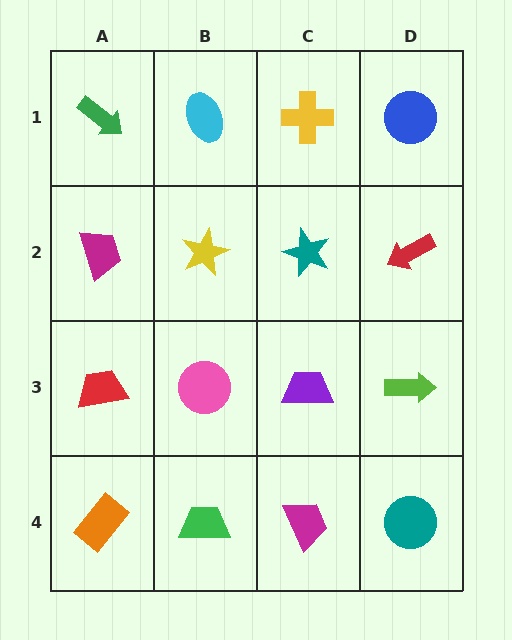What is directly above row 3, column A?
A magenta trapezoid.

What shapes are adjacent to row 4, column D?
A lime arrow (row 3, column D), a magenta trapezoid (row 4, column C).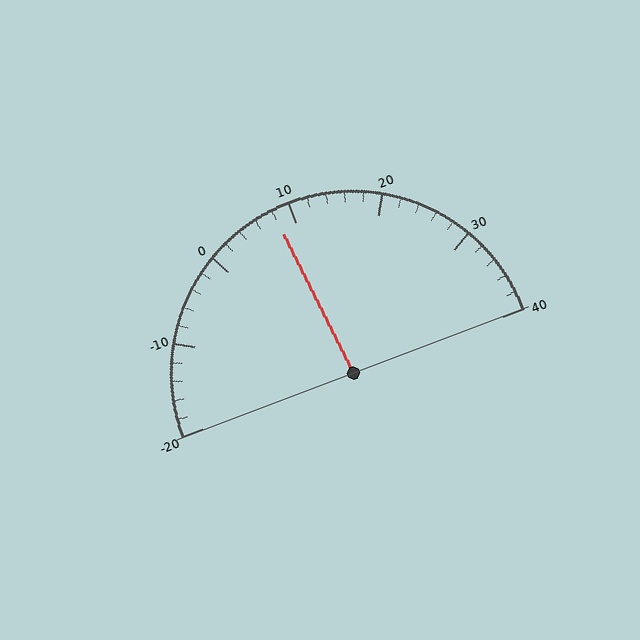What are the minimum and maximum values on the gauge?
The gauge ranges from -20 to 40.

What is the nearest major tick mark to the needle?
The nearest major tick mark is 10.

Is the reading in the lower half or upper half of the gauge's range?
The reading is in the lower half of the range (-20 to 40).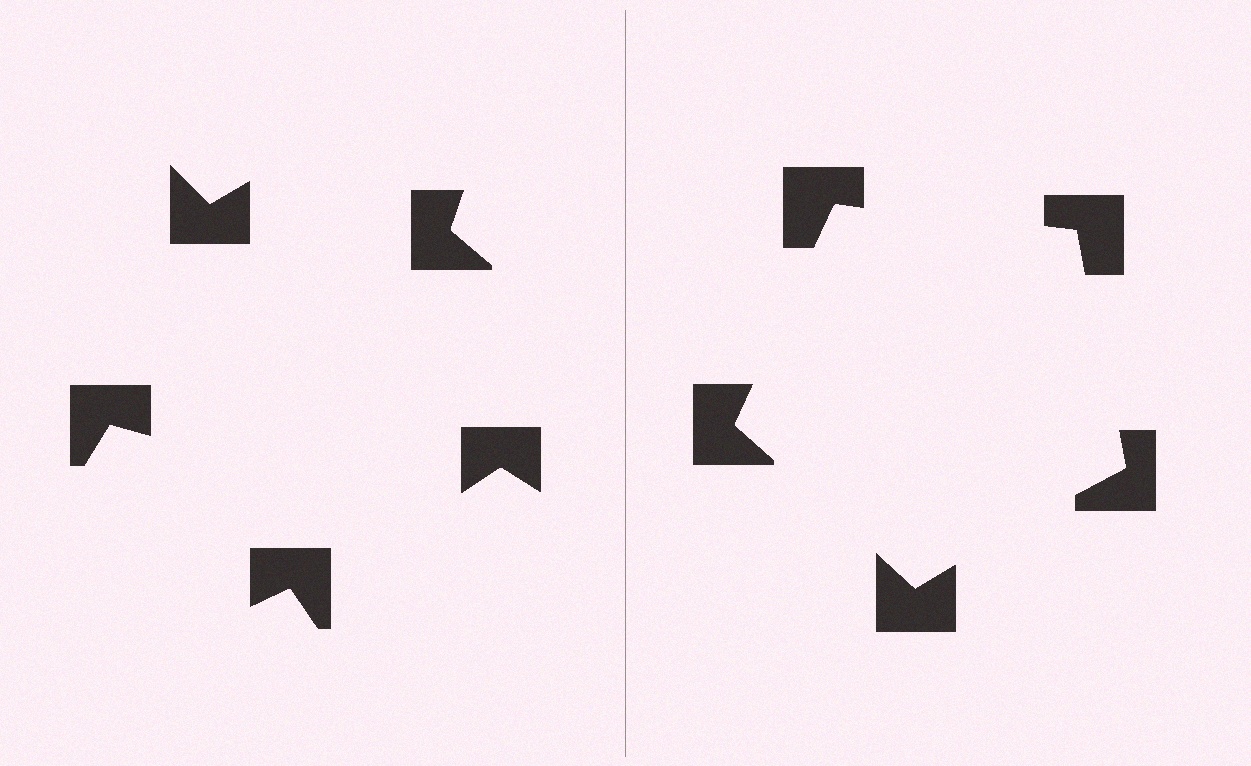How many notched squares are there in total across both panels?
10 — 5 on each side.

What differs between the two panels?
The notched squares are positioned identically on both sides; only the wedge orientations differ. On the right they align to a pentagon; on the left they are misaligned.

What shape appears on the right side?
An illusory pentagon.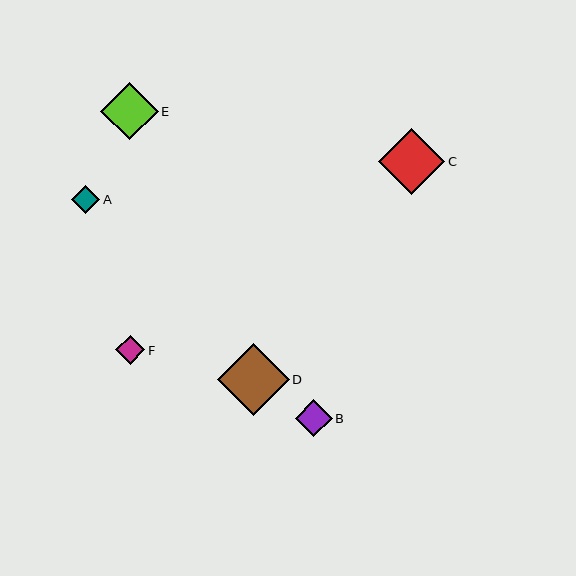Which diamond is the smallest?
Diamond A is the smallest with a size of approximately 28 pixels.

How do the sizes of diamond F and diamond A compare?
Diamond F and diamond A are approximately the same size.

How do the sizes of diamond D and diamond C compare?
Diamond D and diamond C are approximately the same size.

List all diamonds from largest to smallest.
From largest to smallest: D, C, E, B, F, A.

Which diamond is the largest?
Diamond D is the largest with a size of approximately 72 pixels.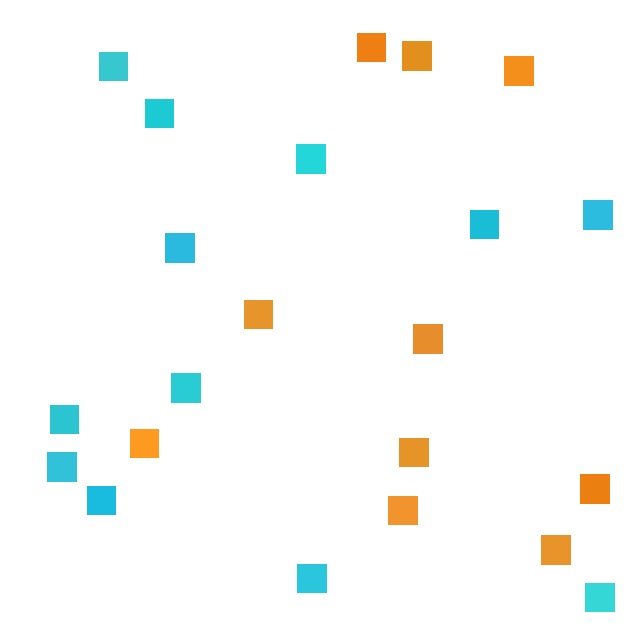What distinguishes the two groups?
There are 2 groups: one group of cyan squares (12) and one group of orange squares (10).